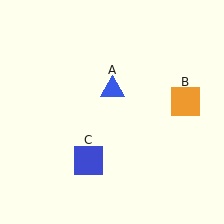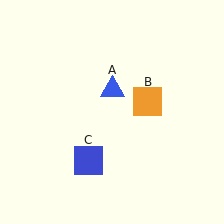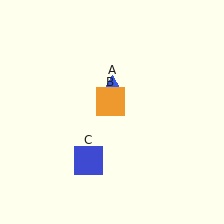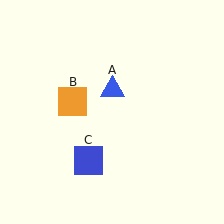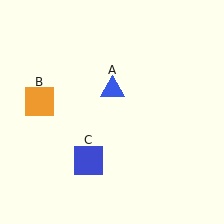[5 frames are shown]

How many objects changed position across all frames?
1 object changed position: orange square (object B).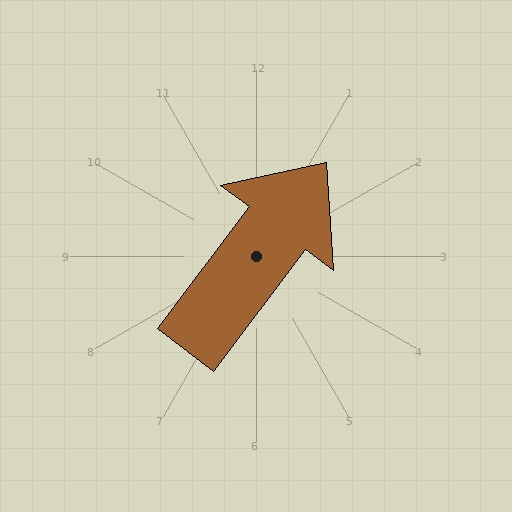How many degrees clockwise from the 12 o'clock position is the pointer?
Approximately 37 degrees.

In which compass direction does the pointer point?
Northeast.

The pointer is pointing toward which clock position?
Roughly 1 o'clock.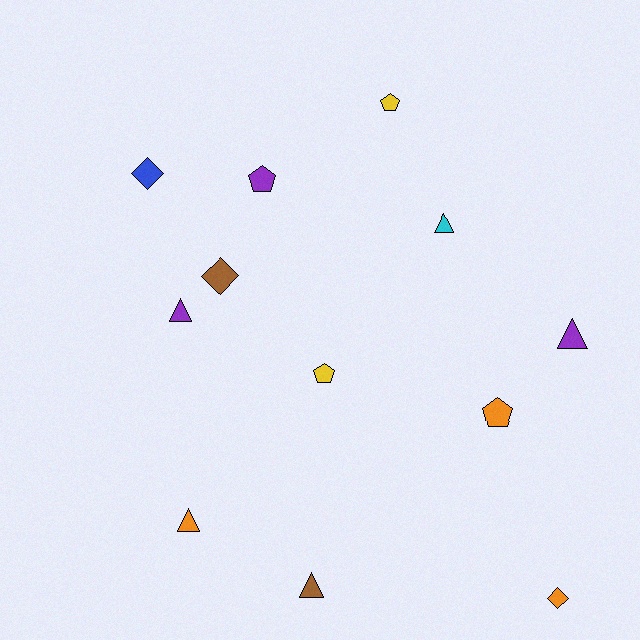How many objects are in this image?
There are 12 objects.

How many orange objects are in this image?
There are 3 orange objects.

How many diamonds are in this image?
There are 3 diamonds.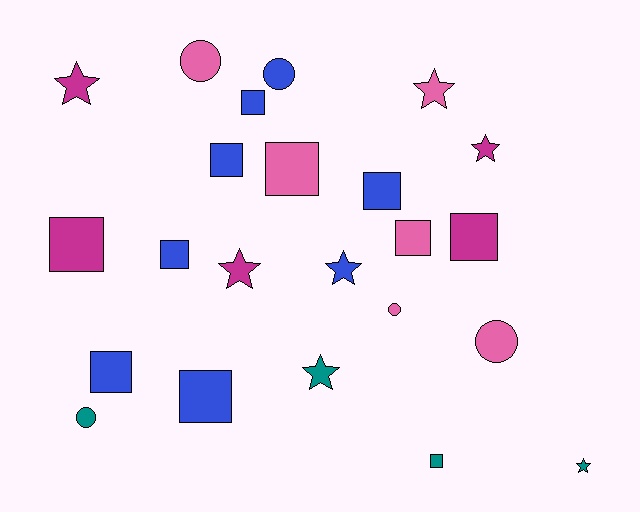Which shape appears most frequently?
Square, with 11 objects.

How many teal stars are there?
There are 2 teal stars.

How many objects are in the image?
There are 23 objects.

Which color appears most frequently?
Blue, with 8 objects.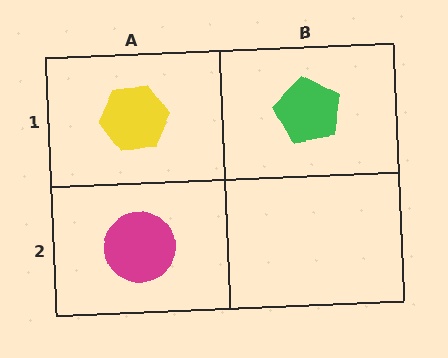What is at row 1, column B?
A green pentagon.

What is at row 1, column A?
A yellow hexagon.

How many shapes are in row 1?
2 shapes.